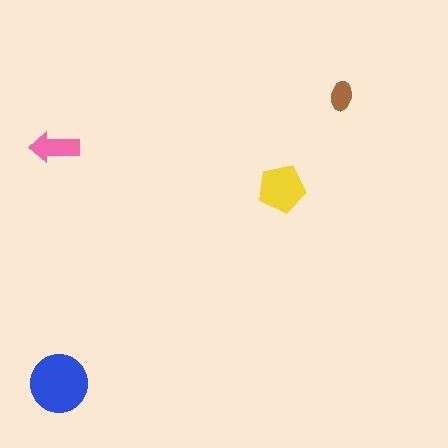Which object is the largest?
The blue circle.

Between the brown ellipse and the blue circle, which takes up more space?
The blue circle.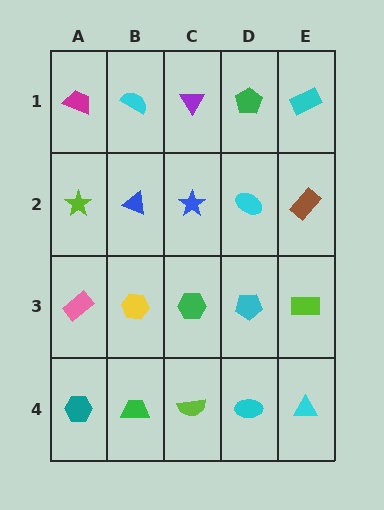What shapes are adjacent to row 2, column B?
A cyan semicircle (row 1, column B), a yellow hexagon (row 3, column B), a lime star (row 2, column A), a blue star (row 2, column C).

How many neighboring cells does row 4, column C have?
3.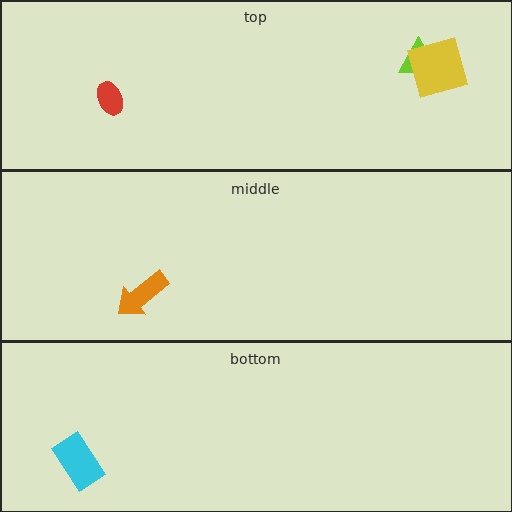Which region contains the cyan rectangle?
The bottom region.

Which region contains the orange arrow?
The middle region.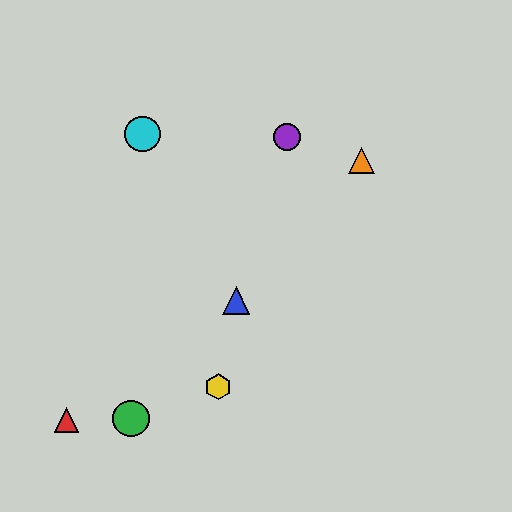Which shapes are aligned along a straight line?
The blue triangle, the green circle, the orange triangle are aligned along a straight line.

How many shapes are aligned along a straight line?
3 shapes (the blue triangle, the green circle, the orange triangle) are aligned along a straight line.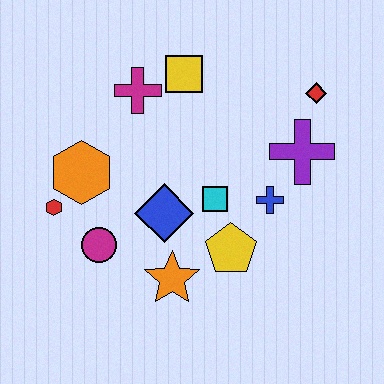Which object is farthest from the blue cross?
The red hexagon is farthest from the blue cross.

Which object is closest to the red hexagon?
The orange hexagon is closest to the red hexagon.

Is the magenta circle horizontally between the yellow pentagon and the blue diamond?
No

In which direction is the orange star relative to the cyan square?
The orange star is below the cyan square.